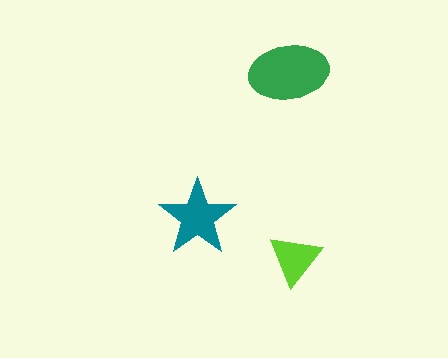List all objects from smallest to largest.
The lime triangle, the teal star, the green ellipse.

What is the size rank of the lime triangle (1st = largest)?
3rd.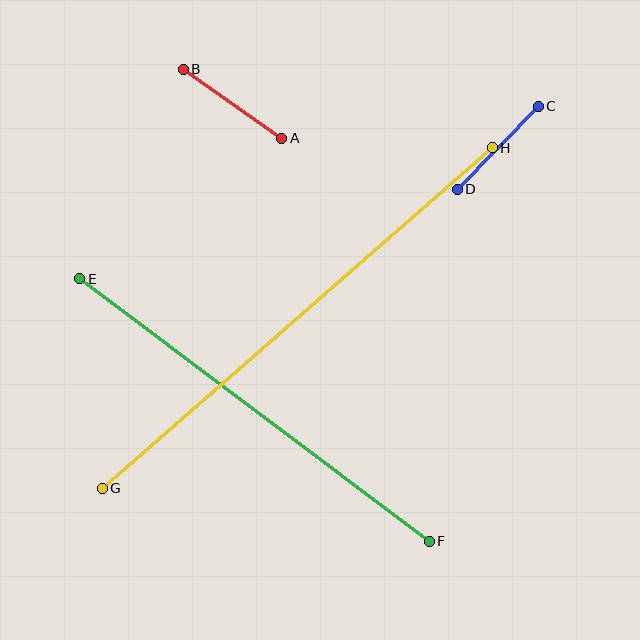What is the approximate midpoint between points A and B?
The midpoint is at approximately (232, 104) pixels.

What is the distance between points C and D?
The distance is approximately 116 pixels.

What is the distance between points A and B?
The distance is approximately 120 pixels.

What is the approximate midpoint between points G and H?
The midpoint is at approximately (297, 318) pixels.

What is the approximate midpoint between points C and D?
The midpoint is at approximately (498, 148) pixels.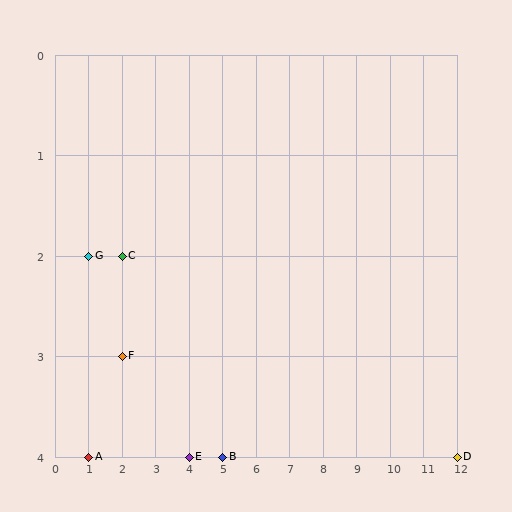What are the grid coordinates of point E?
Point E is at grid coordinates (4, 4).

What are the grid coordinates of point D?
Point D is at grid coordinates (12, 4).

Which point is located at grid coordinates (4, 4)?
Point E is at (4, 4).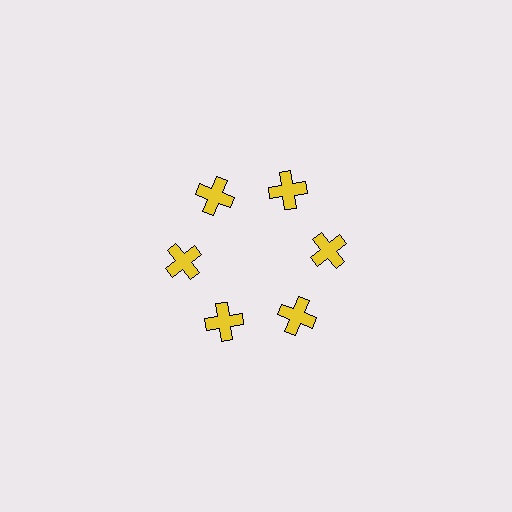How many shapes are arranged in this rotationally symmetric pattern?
There are 6 shapes, arranged in 6 groups of 1.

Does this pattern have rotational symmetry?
Yes, this pattern has 6-fold rotational symmetry. It looks the same after rotating 60 degrees around the center.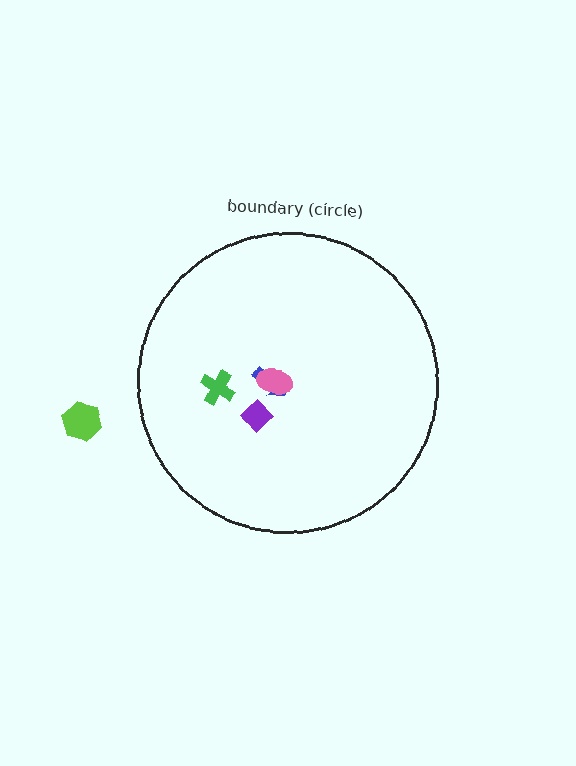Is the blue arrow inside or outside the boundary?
Inside.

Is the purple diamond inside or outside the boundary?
Inside.